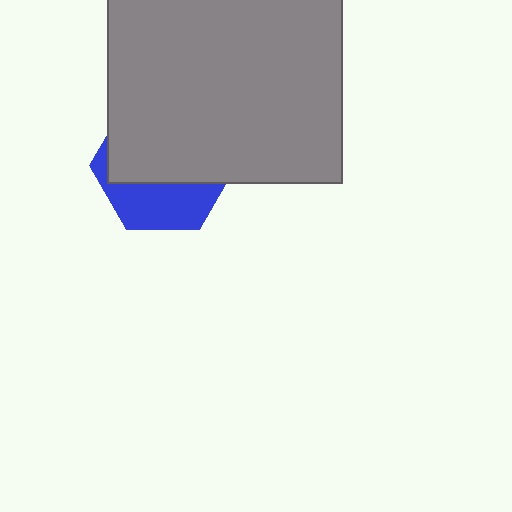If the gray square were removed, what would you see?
You would see the complete blue hexagon.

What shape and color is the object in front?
The object in front is a gray square.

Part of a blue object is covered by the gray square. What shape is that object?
It is a hexagon.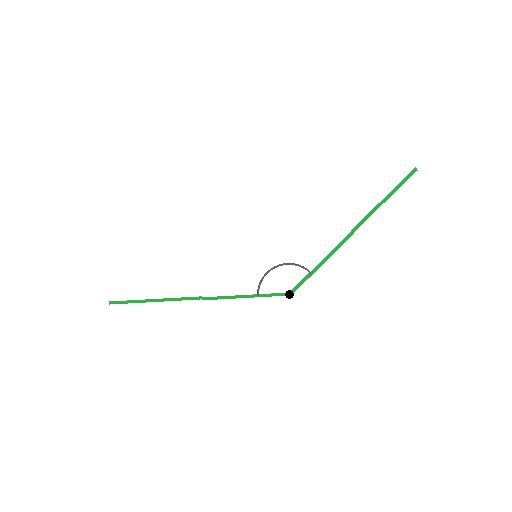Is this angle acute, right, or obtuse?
It is obtuse.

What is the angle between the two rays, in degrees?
Approximately 138 degrees.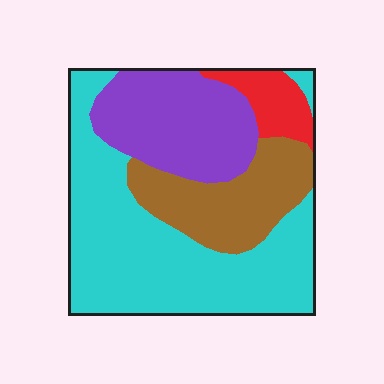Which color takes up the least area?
Red, at roughly 10%.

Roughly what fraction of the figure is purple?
Purple takes up about one quarter (1/4) of the figure.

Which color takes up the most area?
Cyan, at roughly 50%.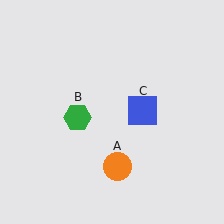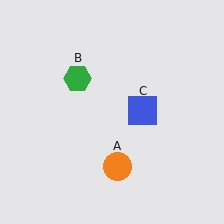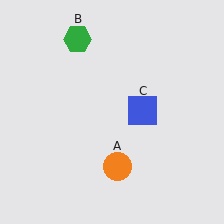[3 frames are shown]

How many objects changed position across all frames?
1 object changed position: green hexagon (object B).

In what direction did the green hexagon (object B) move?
The green hexagon (object B) moved up.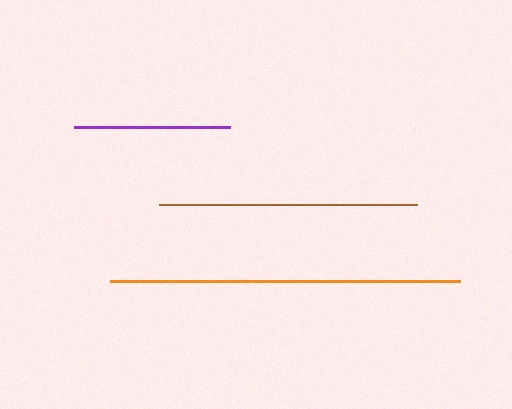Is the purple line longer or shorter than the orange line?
The orange line is longer than the purple line.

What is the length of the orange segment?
The orange segment is approximately 349 pixels long.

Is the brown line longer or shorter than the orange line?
The orange line is longer than the brown line.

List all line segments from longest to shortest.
From longest to shortest: orange, brown, purple.